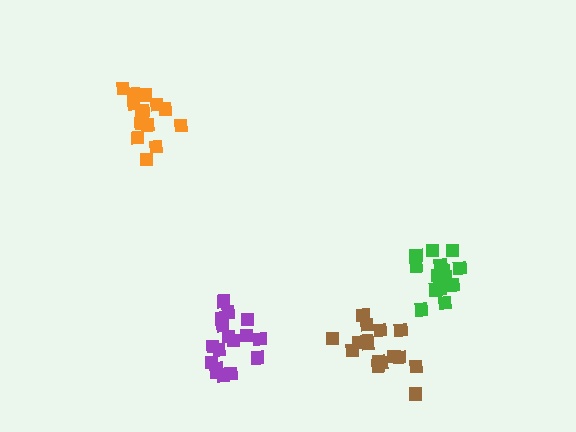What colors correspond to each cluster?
The clusters are colored: orange, purple, brown, green.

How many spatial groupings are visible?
There are 4 spatial groupings.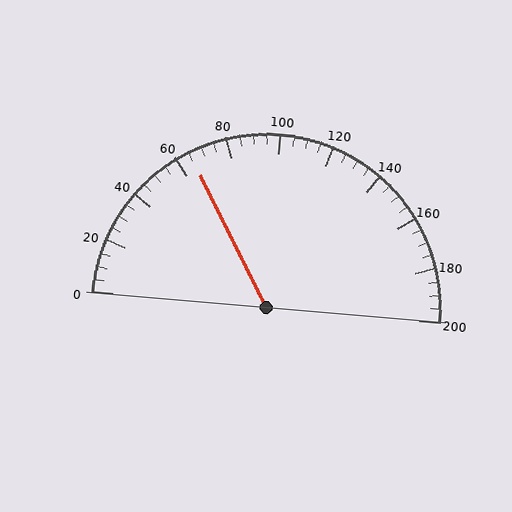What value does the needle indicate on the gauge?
The needle indicates approximately 65.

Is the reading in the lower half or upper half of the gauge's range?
The reading is in the lower half of the range (0 to 200).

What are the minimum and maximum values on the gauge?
The gauge ranges from 0 to 200.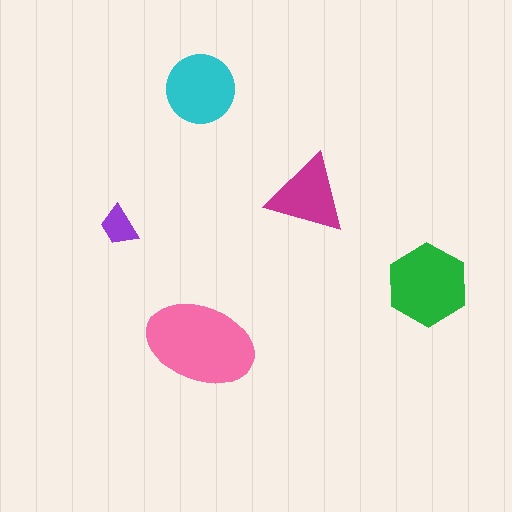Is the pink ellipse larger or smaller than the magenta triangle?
Larger.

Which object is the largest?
The pink ellipse.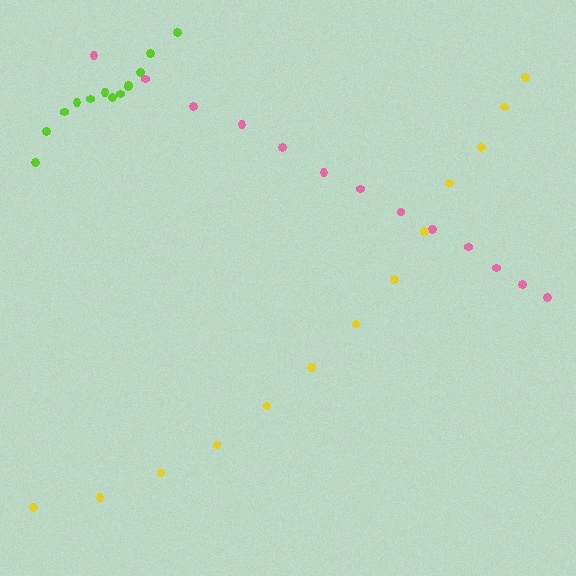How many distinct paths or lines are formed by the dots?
There are 3 distinct paths.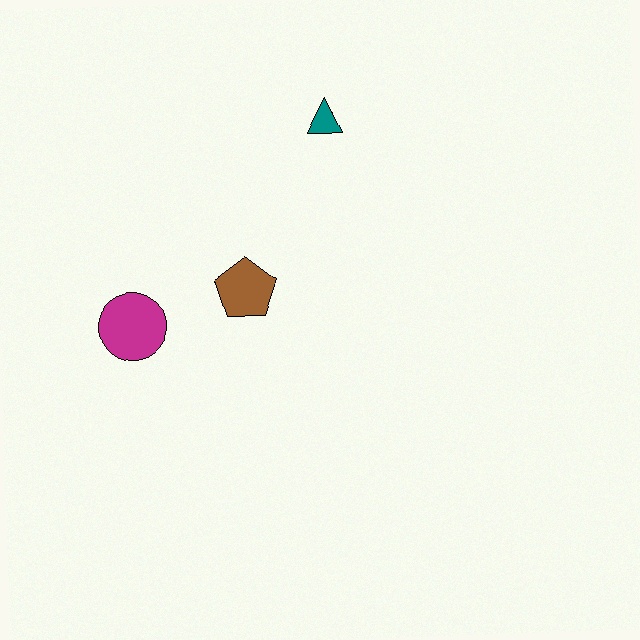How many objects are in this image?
There are 3 objects.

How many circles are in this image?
There is 1 circle.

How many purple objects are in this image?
There are no purple objects.